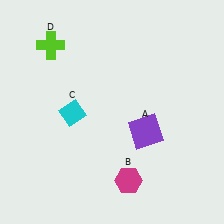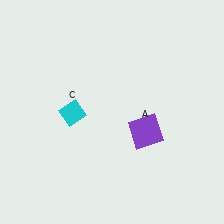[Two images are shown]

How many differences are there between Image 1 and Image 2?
There are 2 differences between the two images.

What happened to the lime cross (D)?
The lime cross (D) was removed in Image 2. It was in the top-left area of Image 1.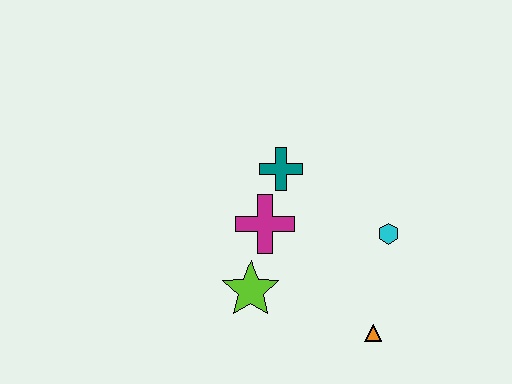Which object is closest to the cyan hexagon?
The orange triangle is closest to the cyan hexagon.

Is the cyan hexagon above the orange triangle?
Yes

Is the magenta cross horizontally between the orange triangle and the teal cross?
No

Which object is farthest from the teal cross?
The orange triangle is farthest from the teal cross.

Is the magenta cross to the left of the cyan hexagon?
Yes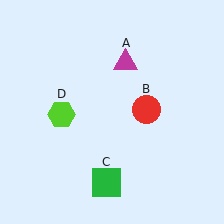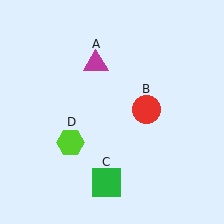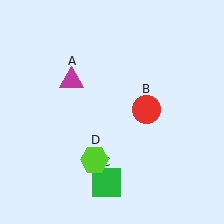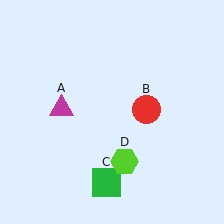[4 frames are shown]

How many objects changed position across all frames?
2 objects changed position: magenta triangle (object A), lime hexagon (object D).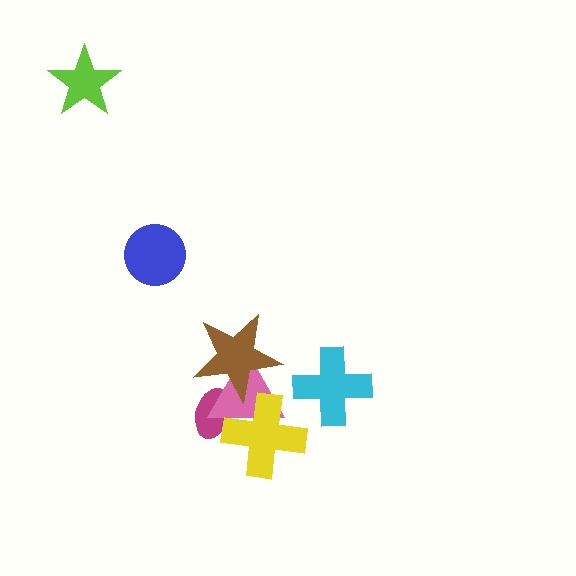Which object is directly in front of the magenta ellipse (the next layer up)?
The pink triangle is directly in front of the magenta ellipse.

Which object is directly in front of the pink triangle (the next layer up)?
The yellow cross is directly in front of the pink triangle.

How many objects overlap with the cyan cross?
0 objects overlap with the cyan cross.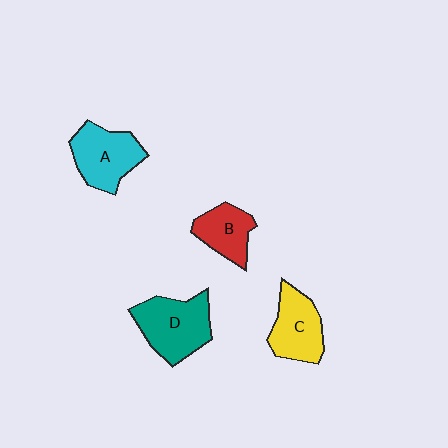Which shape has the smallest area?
Shape B (red).